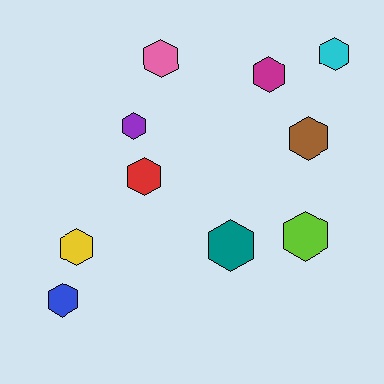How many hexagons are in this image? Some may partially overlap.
There are 10 hexagons.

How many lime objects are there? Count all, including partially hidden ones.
There is 1 lime object.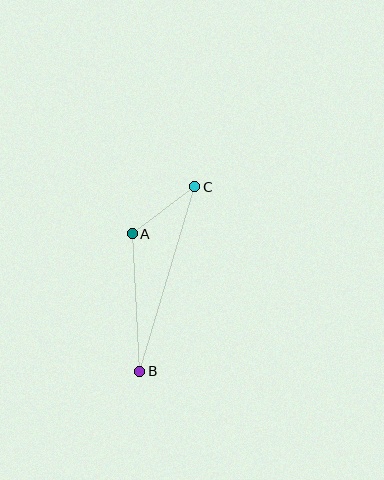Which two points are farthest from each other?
Points B and C are farthest from each other.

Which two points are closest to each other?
Points A and C are closest to each other.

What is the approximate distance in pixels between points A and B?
The distance between A and B is approximately 138 pixels.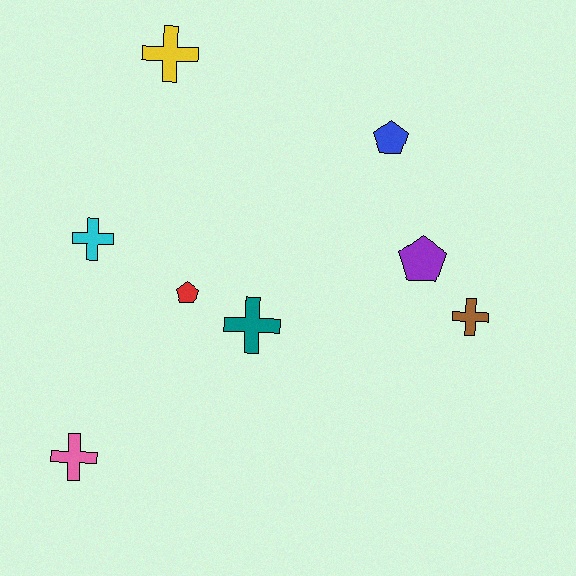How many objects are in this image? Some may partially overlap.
There are 8 objects.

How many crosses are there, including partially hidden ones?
There are 5 crosses.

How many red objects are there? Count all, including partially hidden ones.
There is 1 red object.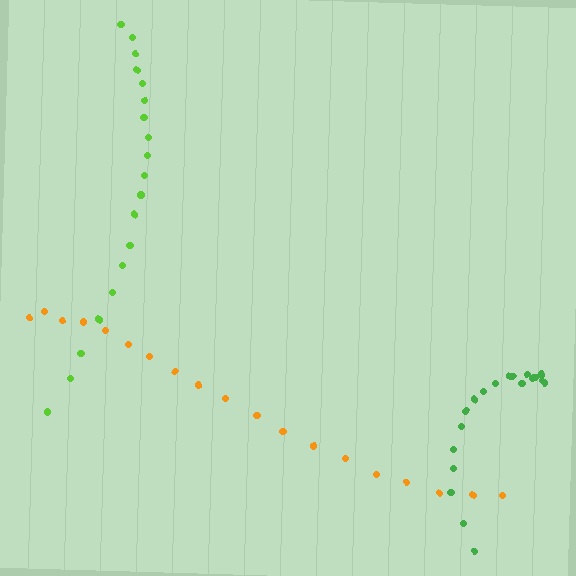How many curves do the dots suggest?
There are 3 distinct paths.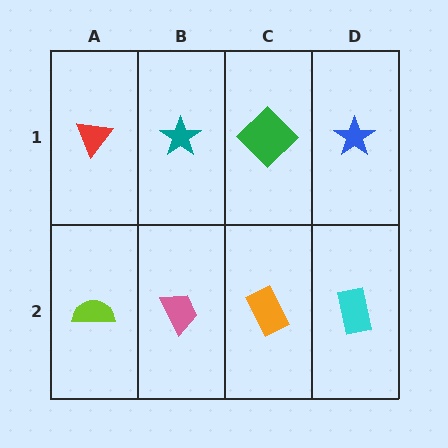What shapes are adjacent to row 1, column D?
A cyan rectangle (row 2, column D), a green diamond (row 1, column C).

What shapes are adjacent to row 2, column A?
A red triangle (row 1, column A), a pink trapezoid (row 2, column B).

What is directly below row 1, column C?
An orange rectangle.